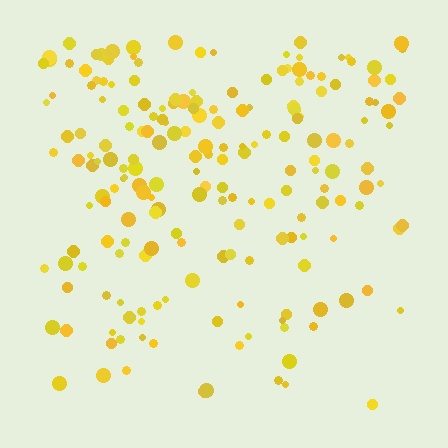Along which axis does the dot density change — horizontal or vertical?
Vertical.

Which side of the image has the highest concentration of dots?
The top.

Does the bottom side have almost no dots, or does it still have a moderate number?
Still a moderate number, just noticeably fewer than the top.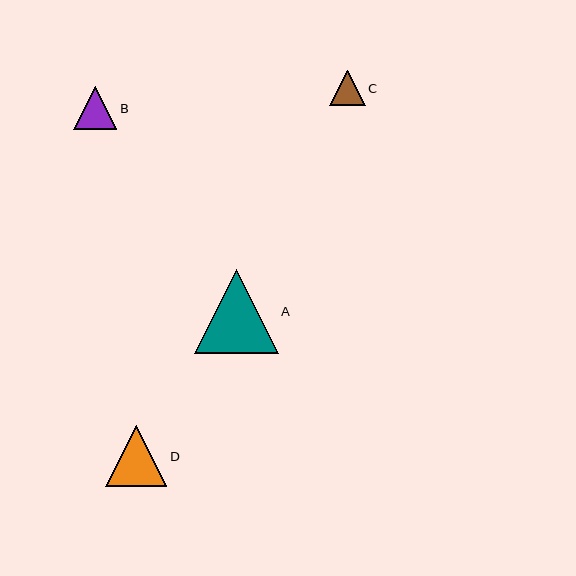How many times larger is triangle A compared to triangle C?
Triangle A is approximately 2.4 times the size of triangle C.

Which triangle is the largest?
Triangle A is the largest with a size of approximately 84 pixels.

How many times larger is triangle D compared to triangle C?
Triangle D is approximately 1.7 times the size of triangle C.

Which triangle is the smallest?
Triangle C is the smallest with a size of approximately 35 pixels.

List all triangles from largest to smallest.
From largest to smallest: A, D, B, C.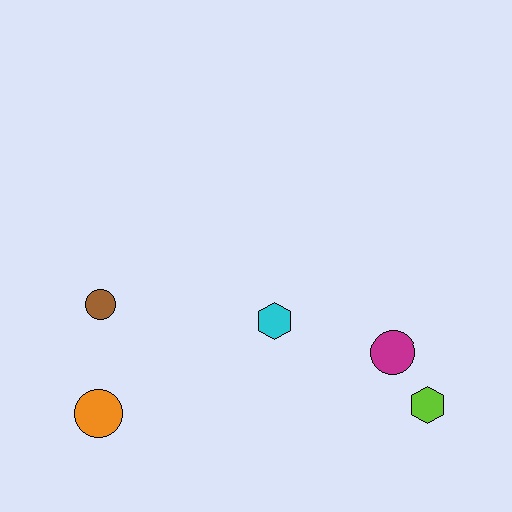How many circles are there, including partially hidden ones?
There are 3 circles.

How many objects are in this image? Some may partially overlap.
There are 5 objects.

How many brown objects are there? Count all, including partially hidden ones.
There is 1 brown object.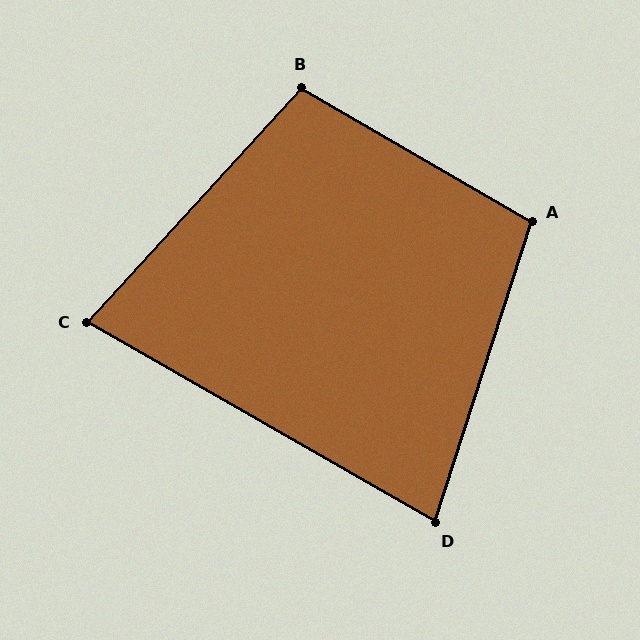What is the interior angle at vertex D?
Approximately 78 degrees (acute).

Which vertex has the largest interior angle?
A, at approximately 103 degrees.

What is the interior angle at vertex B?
Approximately 102 degrees (obtuse).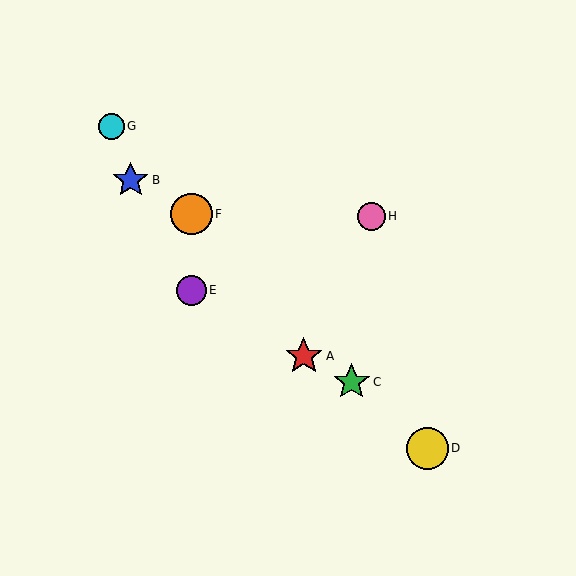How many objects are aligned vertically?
2 objects (E, F) are aligned vertically.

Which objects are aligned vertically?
Objects E, F are aligned vertically.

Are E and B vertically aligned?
No, E is at x≈192 and B is at x≈131.